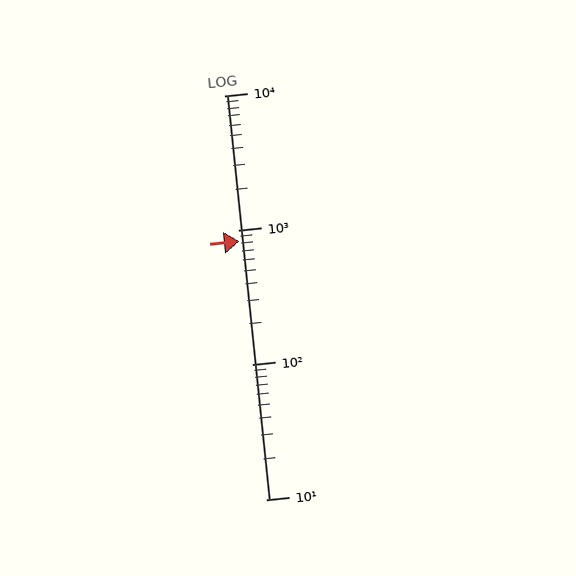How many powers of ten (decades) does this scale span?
The scale spans 3 decades, from 10 to 10000.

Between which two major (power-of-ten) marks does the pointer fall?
The pointer is between 100 and 1000.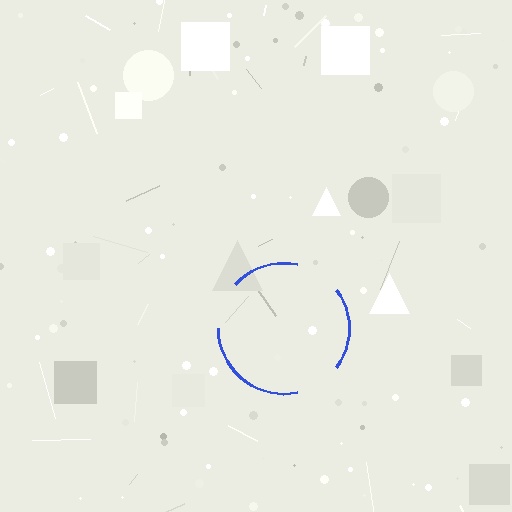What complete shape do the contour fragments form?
The contour fragments form a circle.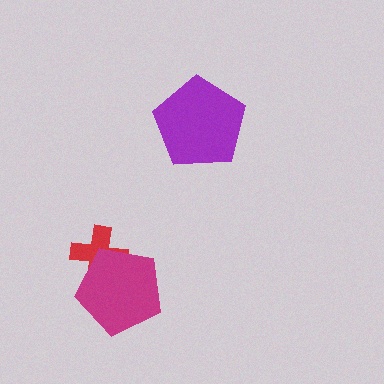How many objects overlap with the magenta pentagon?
1 object overlaps with the magenta pentagon.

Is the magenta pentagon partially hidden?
No, no other shape covers it.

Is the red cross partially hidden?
Yes, it is partially covered by another shape.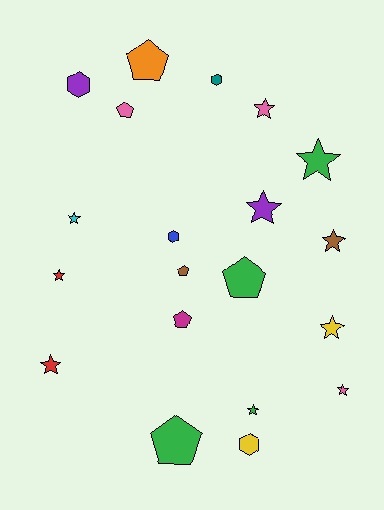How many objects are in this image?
There are 20 objects.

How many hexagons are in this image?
There are 4 hexagons.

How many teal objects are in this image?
There is 1 teal object.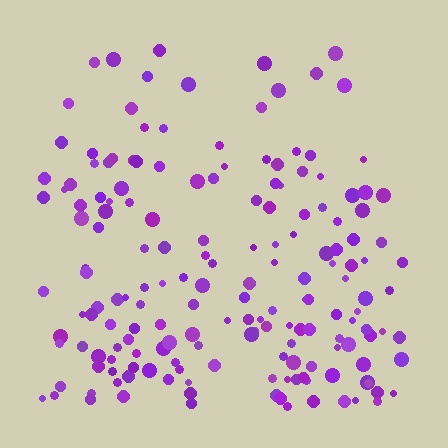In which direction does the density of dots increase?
From top to bottom, with the bottom side densest.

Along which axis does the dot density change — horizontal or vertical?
Vertical.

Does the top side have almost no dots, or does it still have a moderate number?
Still a moderate number, just noticeably fewer than the bottom.